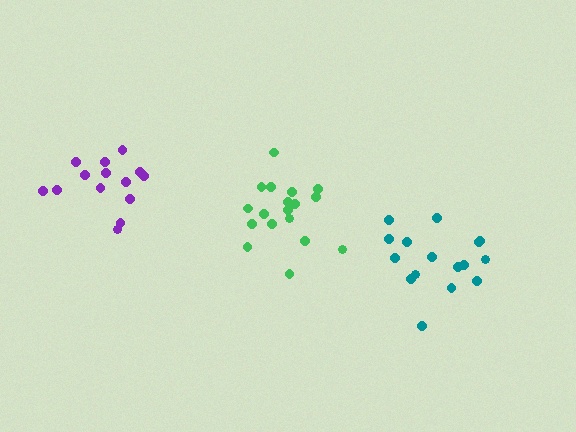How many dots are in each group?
Group 1: 14 dots, Group 2: 18 dots, Group 3: 16 dots (48 total).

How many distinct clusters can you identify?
There are 3 distinct clusters.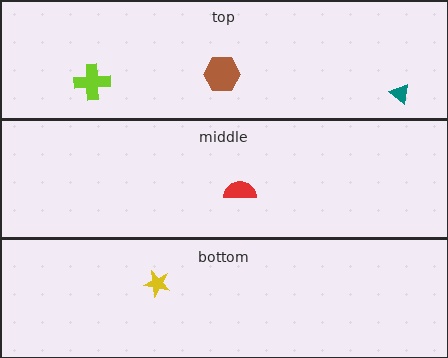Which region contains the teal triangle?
The top region.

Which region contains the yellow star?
The bottom region.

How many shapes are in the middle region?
1.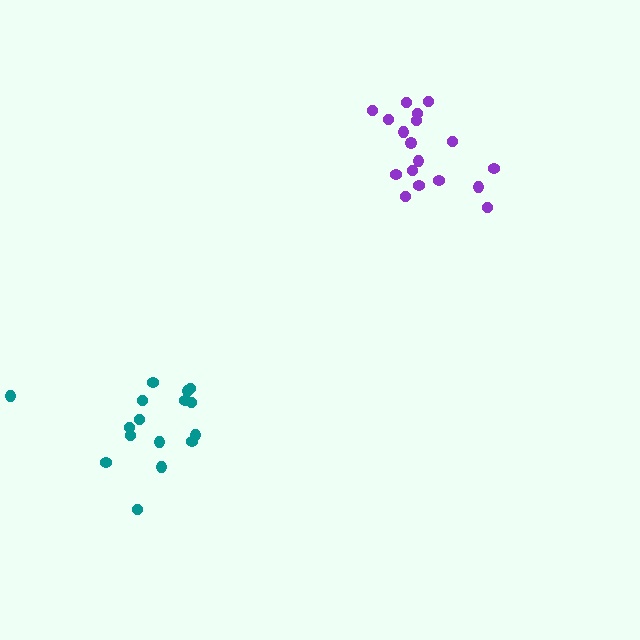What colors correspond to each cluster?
The clusters are colored: teal, purple.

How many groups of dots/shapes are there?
There are 2 groups.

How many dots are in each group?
Group 1: 16 dots, Group 2: 18 dots (34 total).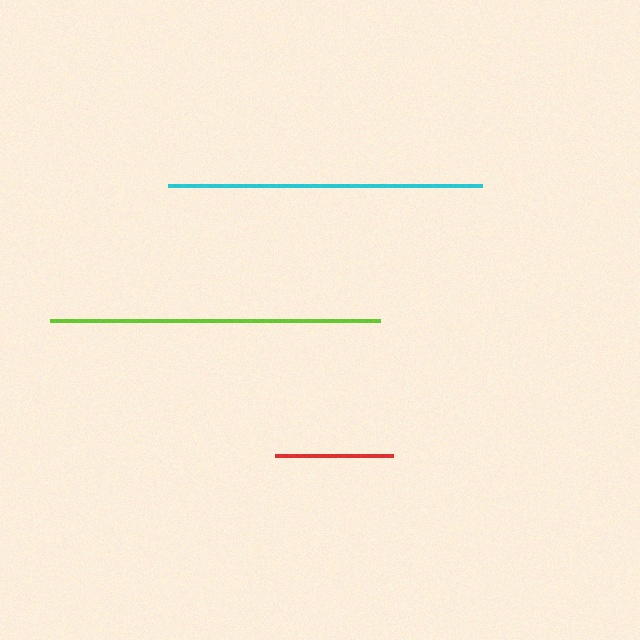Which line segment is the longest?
The lime line is the longest at approximately 330 pixels.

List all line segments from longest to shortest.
From longest to shortest: lime, cyan, red.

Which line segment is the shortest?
The red line is the shortest at approximately 118 pixels.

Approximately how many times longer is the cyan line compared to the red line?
The cyan line is approximately 2.7 times the length of the red line.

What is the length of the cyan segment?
The cyan segment is approximately 314 pixels long.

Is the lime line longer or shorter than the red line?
The lime line is longer than the red line.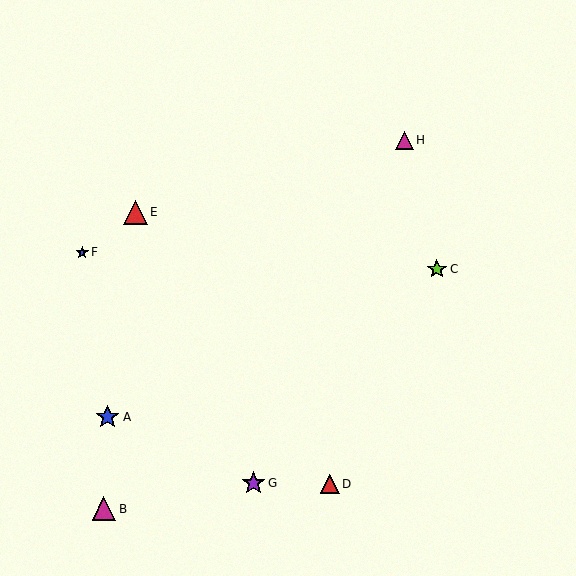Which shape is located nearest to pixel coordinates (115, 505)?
The magenta triangle (labeled B) at (104, 509) is nearest to that location.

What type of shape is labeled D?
Shape D is a red triangle.